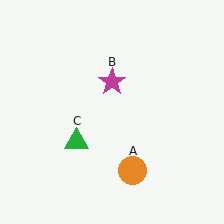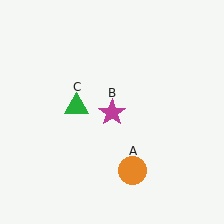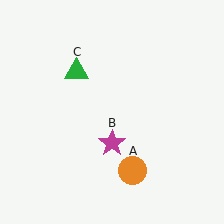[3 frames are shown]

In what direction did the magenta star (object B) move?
The magenta star (object B) moved down.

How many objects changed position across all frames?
2 objects changed position: magenta star (object B), green triangle (object C).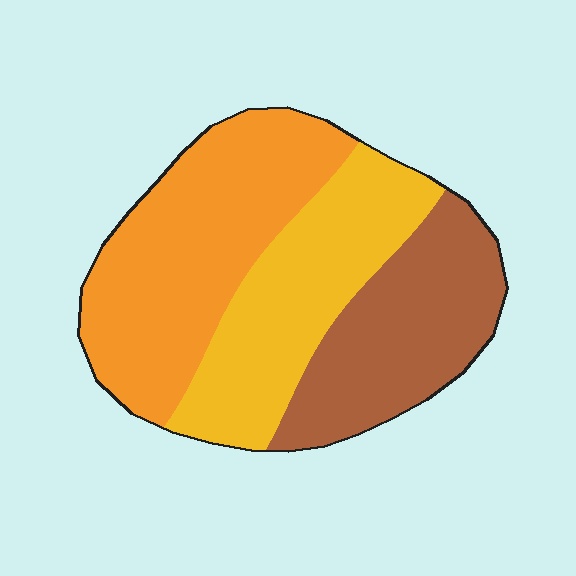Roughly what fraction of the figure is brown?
Brown takes up about one quarter (1/4) of the figure.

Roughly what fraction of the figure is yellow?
Yellow takes up about one third (1/3) of the figure.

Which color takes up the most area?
Orange, at roughly 40%.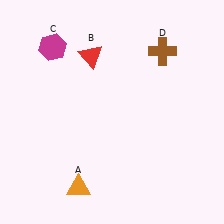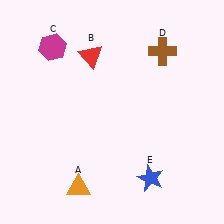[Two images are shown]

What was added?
A blue star (E) was added in Image 2.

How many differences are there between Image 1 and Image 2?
There is 1 difference between the two images.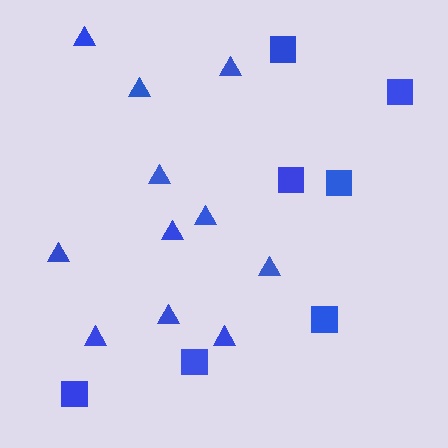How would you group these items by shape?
There are 2 groups: one group of squares (7) and one group of triangles (11).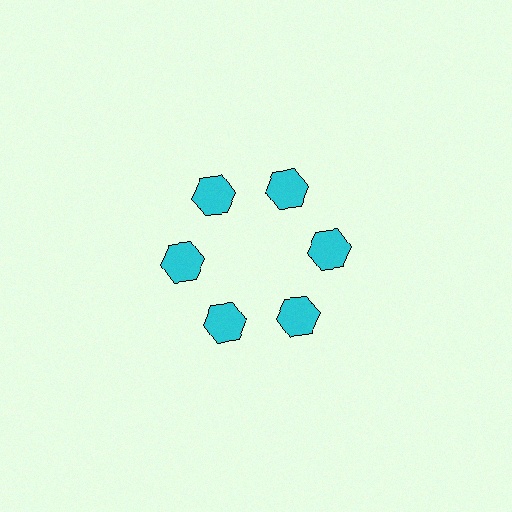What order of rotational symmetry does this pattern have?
This pattern has 6-fold rotational symmetry.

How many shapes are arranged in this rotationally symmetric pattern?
There are 6 shapes, arranged in 6 groups of 1.